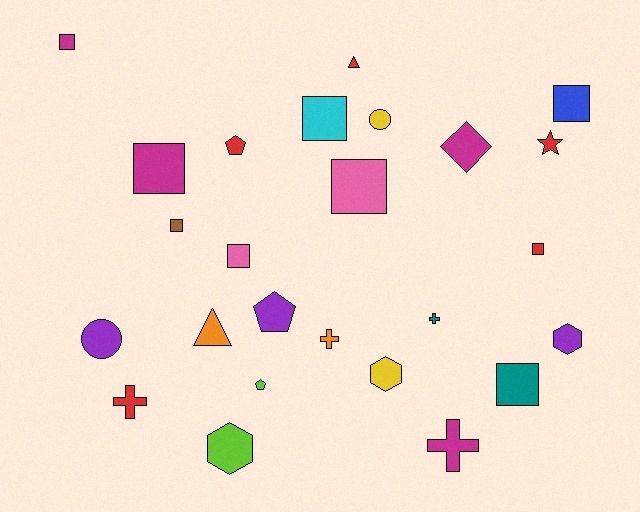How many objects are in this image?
There are 25 objects.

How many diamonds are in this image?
There is 1 diamond.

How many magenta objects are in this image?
There are 4 magenta objects.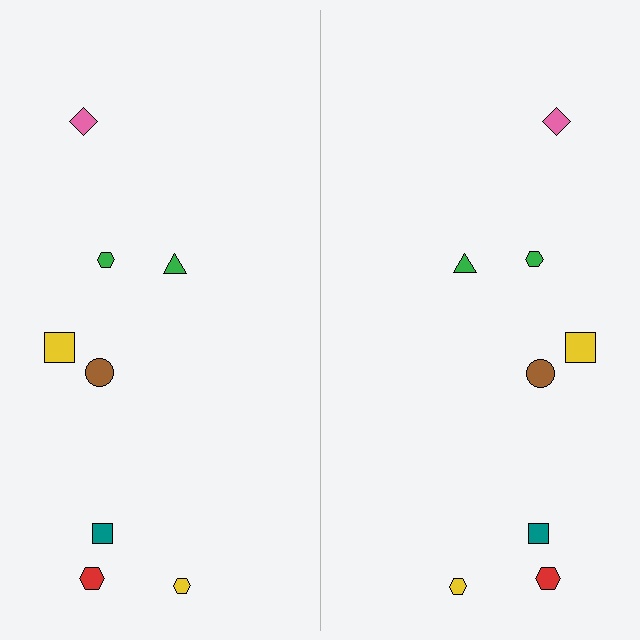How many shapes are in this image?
There are 16 shapes in this image.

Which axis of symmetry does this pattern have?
The pattern has a vertical axis of symmetry running through the center of the image.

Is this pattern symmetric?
Yes, this pattern has bilateral (reflection) symmetry.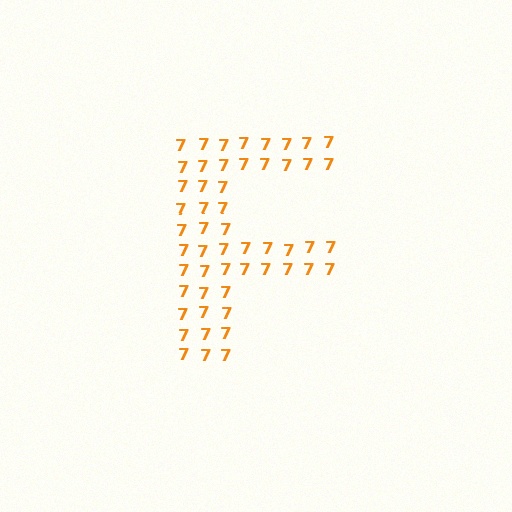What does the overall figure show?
The overall figure shows the letter F.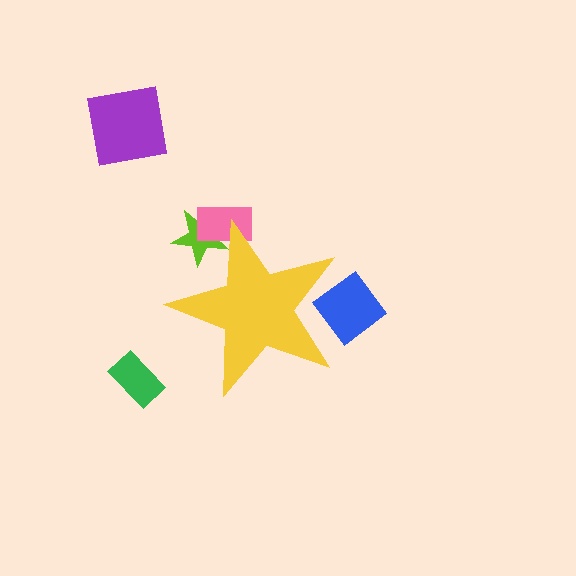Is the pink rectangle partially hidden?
Yes, the pink rectangle is partially hidden behind the yellow star.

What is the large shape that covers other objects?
A yellow star.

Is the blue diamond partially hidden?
Yes, the blue diamond is partially hidden behind the yellow star.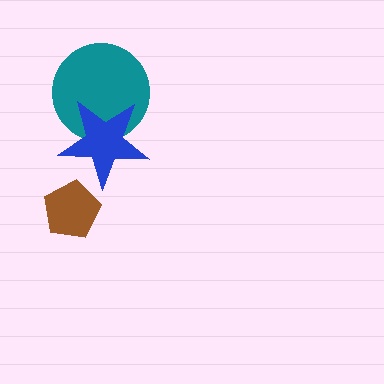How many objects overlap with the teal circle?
1 object overlaps with the teal circle.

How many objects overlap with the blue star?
1 object overlaps with the blue star.